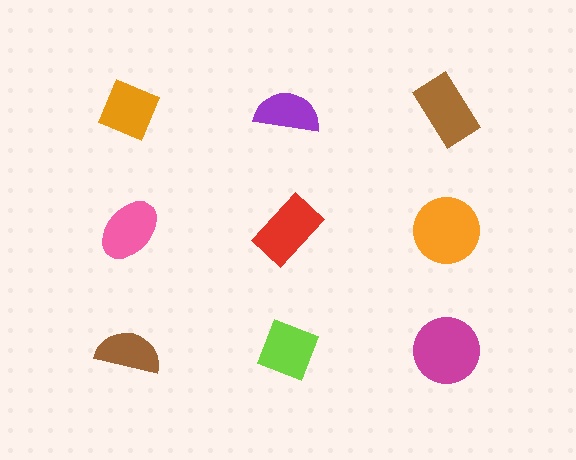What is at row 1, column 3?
A brown rectangle.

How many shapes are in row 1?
3 shapes.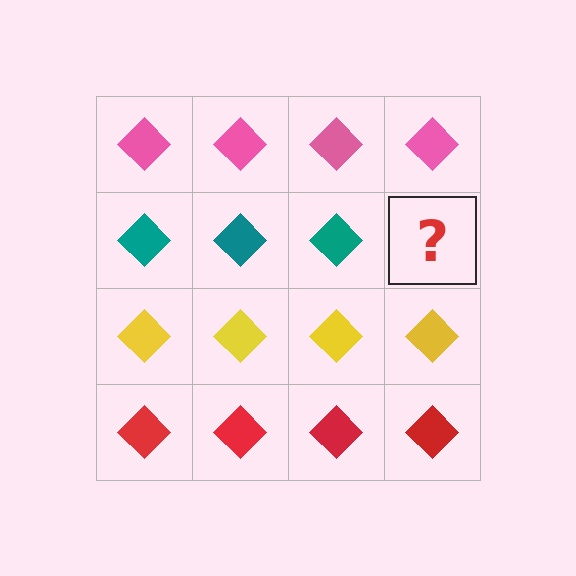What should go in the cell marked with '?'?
The missing cell should contain a teal diamond.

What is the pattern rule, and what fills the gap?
The rule is that each row has a consistent color. The gap should be filled with a teal diamond.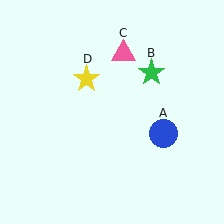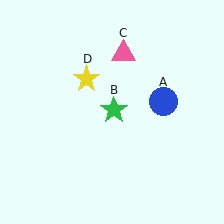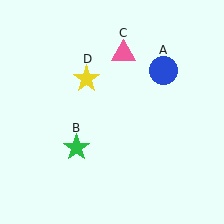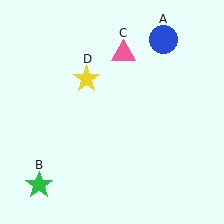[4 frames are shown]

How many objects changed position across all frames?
2 objects changed position: blue circle (object A), green star (object B).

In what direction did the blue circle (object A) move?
The blue circle (object A) moved up.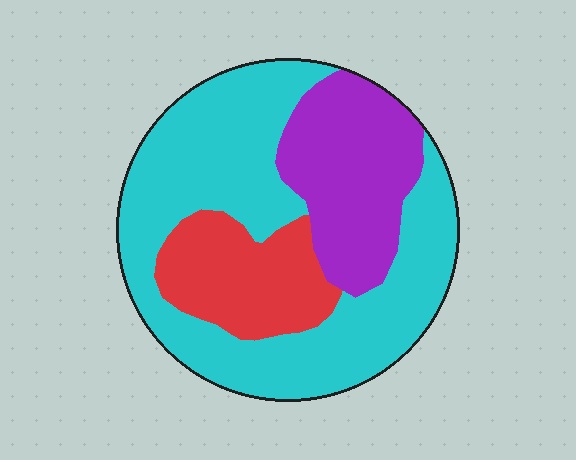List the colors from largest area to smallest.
From largest to smallest: cyan, purple, red.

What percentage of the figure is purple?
Purple takes up less than a quarter of the figure.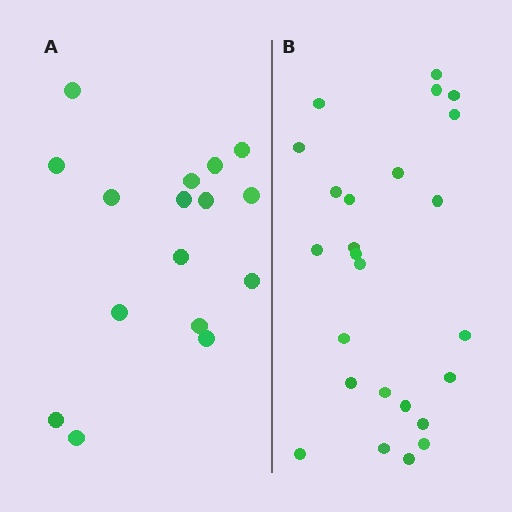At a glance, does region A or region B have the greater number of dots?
Region B (the right region) has more dots.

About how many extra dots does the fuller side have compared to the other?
Region B has roughly 8 or so more dots than region A.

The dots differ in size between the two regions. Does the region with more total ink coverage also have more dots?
No. Region A has more total ink coverage because its dots are larger, but region B actually contains more individual dots. Total area can be misleading — the number of items is what matters here.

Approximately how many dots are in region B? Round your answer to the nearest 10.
About 20 dots. (The exact count is 25, which rounds to 20.)